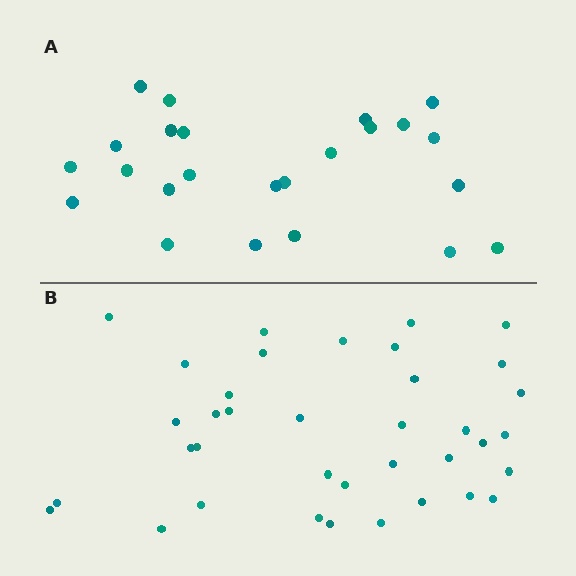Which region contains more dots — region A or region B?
Region B (the bottom region) has more dots.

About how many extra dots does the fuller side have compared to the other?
Region B has approximately 15 more dots than region A.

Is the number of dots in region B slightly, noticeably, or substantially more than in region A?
Region B has substantially more. The ratio is roughly 1.5 to 1.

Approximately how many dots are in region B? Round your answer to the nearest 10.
About 40 dots. (The exact count is 37, which rounds to 40.)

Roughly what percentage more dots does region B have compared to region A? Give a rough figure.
About 55% more.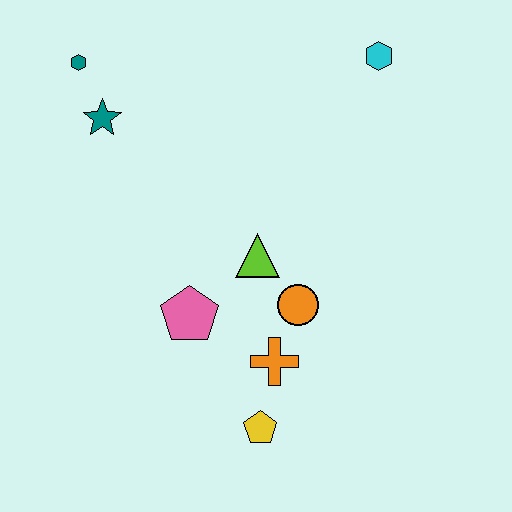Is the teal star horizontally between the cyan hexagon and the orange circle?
No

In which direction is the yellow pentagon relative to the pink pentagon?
The yellow pentagon is below the pink pentagon.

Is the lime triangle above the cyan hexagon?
No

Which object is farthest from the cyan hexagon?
The yellow pentagon is farthest from the cyan hexagon.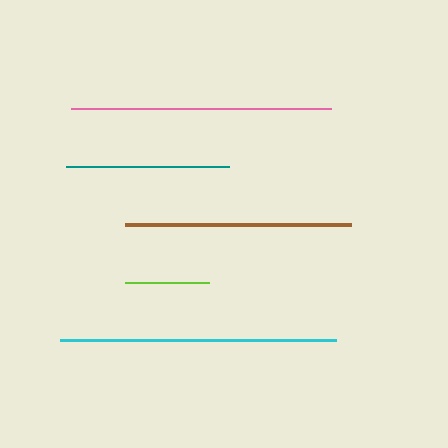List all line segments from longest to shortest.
From longest to shortest: cyan, pink, brown, teal, lime.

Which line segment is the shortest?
The lime line is the shortest at approximately 84 pixels.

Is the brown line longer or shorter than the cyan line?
The cyan line is longer than the brown line.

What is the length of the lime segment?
The lime segment is approximately 84 pixels long.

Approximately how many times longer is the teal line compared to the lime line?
The teal line is approximately 1.9 times the length of the lime line.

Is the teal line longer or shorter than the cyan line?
The cyan line is longer than the teal line.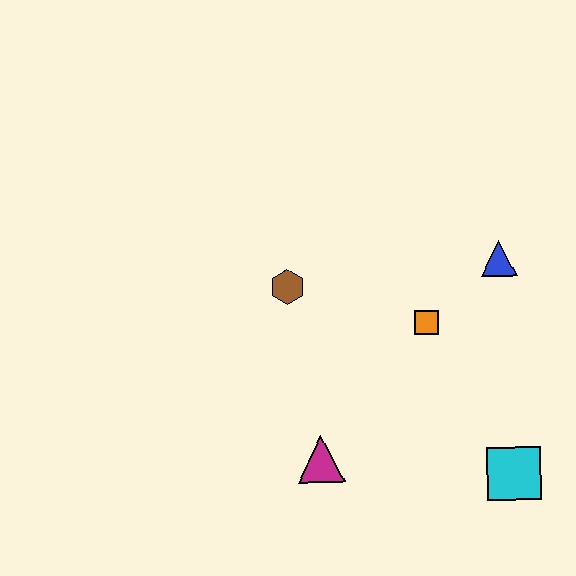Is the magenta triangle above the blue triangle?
No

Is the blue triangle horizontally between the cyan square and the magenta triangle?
Yes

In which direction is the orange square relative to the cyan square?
The orange square is above the cyan square.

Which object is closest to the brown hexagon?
The orange square is closest to the brown hexagon.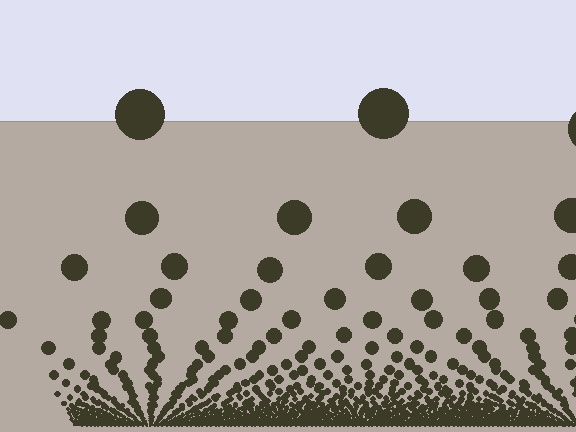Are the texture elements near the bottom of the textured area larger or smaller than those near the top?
Smaller. The gradient is inverted — elements near the bottom are smaller and denser.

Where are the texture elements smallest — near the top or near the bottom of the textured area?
Near the bottom.